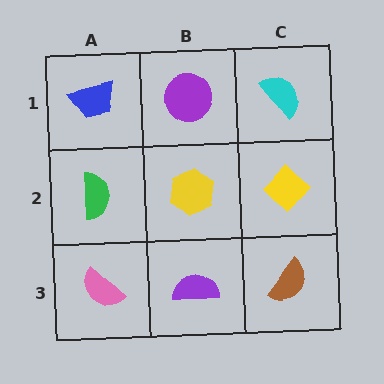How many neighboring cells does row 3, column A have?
2.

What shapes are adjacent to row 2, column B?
A purple circle (row 1, column B), a purple semicircle (row 3, column B), a green semicircle (row 2, column A), a yellow diamond (row 2, column C).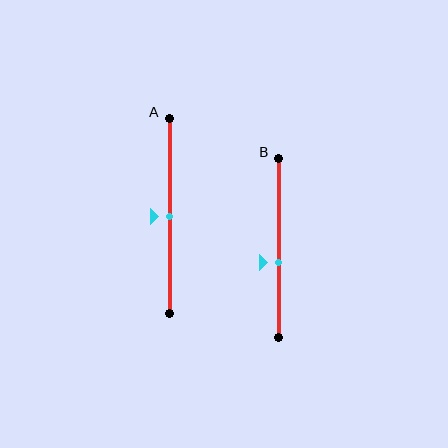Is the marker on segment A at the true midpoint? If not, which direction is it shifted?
Yes, the marker on segment A is at the true midpoint.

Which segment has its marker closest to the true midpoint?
Segment A has its marker closest to the true midpoint.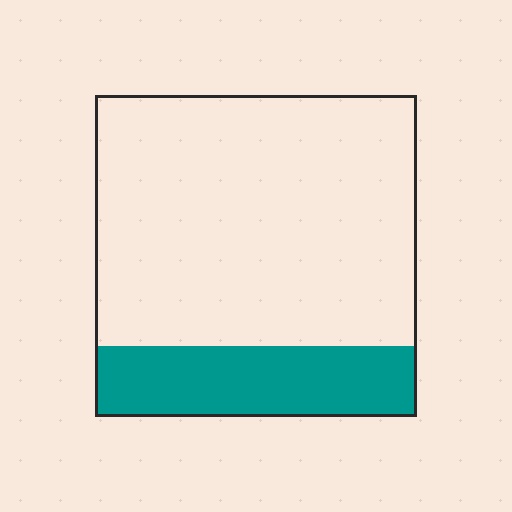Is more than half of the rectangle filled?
No.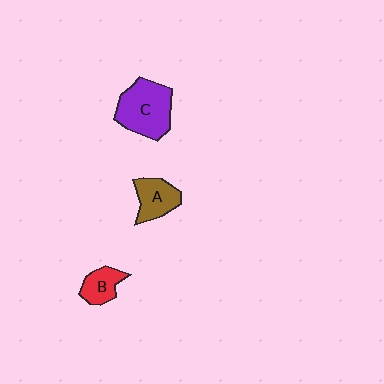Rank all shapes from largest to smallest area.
From largest to smallest: C (purple), A (brown), B (red).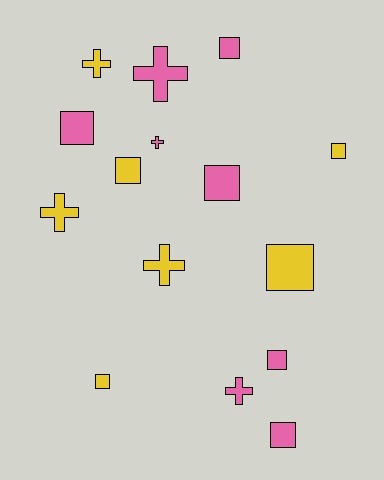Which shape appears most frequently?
Square, with 9 objects.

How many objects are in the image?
There are 15 objects.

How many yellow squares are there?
There are 4 yellow squares.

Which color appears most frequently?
Pink, with 8 objects.